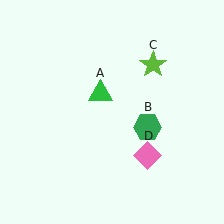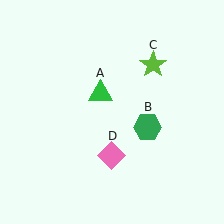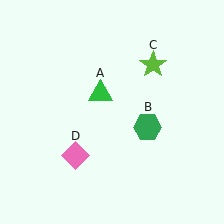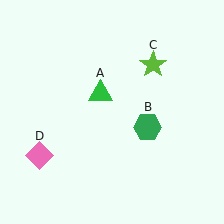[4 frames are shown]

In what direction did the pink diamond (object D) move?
The pink diamond (object D) moved left.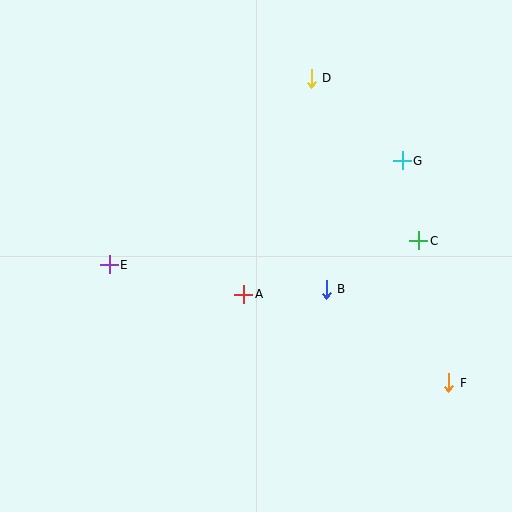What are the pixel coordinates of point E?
Point E is at (109, 265).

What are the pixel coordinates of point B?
Point B is at (326, 289).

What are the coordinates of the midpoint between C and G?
The midpoint between C and G is at (410, 201).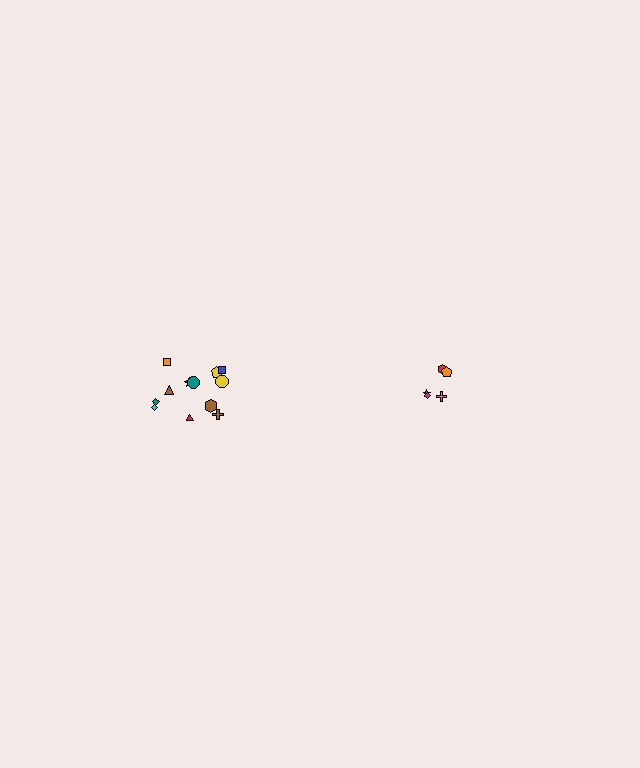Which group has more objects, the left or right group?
The left group.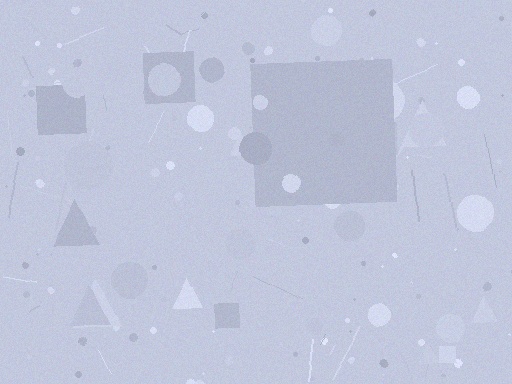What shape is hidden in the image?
A square is hidden in the image.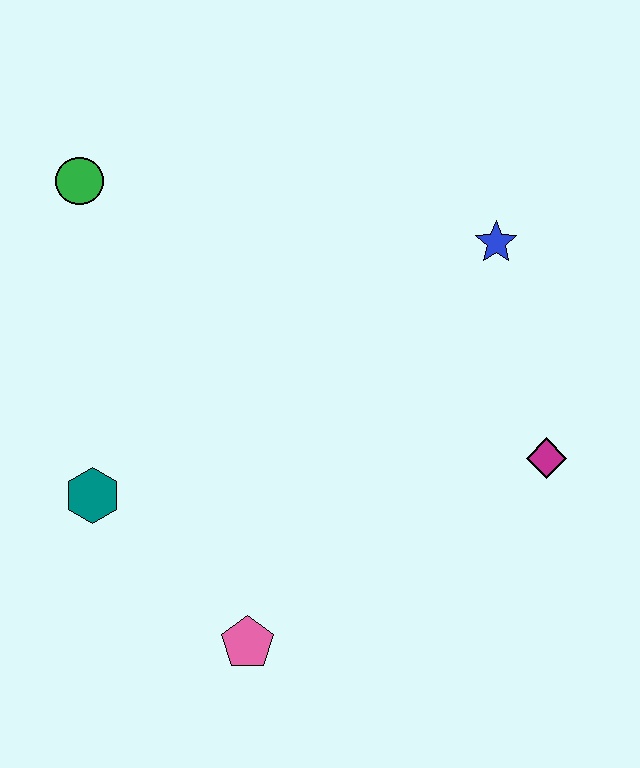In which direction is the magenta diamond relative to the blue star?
The magenta diamond is below the blue star.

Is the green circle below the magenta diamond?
No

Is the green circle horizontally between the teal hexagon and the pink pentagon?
No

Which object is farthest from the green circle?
The magenta diamond is farthest from the green circle.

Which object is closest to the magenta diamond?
The blue star is closest to the magenta diamond.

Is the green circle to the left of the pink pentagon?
Yes